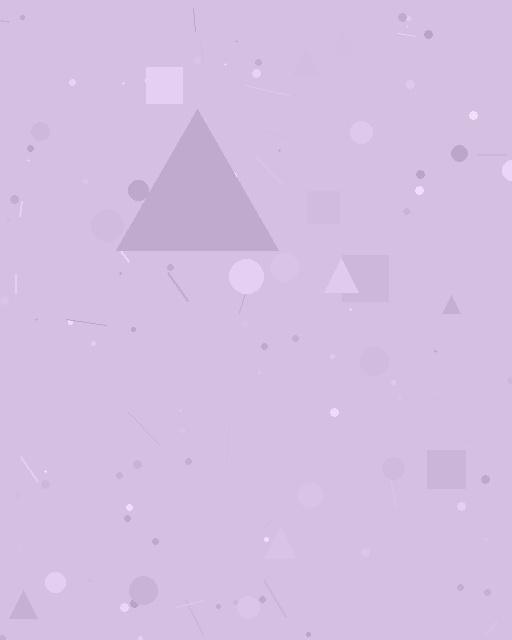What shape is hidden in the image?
A triangle is hidden in the image.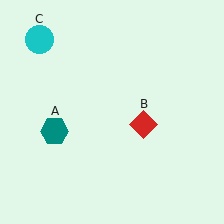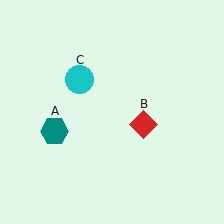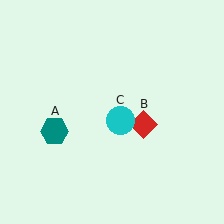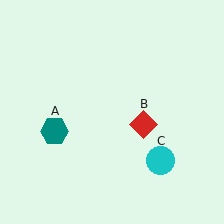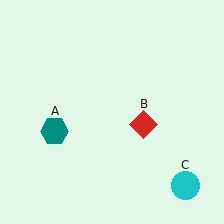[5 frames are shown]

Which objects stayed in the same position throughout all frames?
Teal hexagon (object A) and red diamond (object B) remained stationary.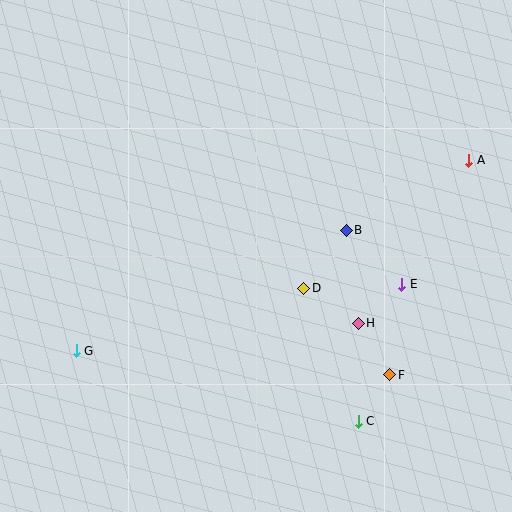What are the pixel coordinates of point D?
Point D is at (304, 288).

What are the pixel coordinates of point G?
Point G is at (76, 351).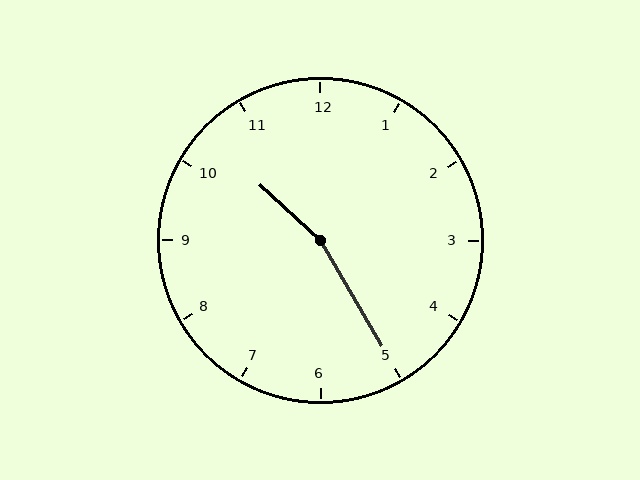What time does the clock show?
10:25.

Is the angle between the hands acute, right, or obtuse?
It is obtuse.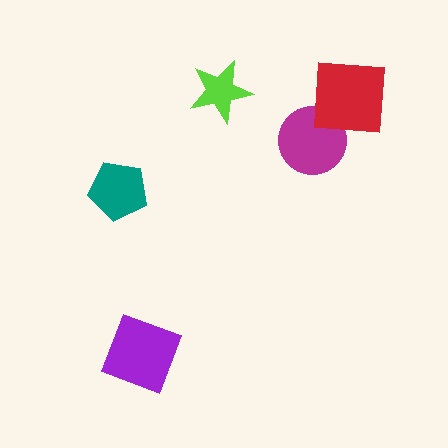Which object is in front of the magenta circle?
The red square is in front of the magenta circle.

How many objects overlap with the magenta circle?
1 object overlaps with the magenta circle.